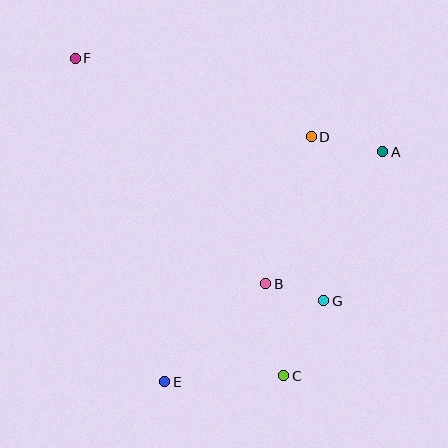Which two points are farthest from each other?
Points C and F are farthest from each other.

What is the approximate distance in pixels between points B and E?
The distance between B and E is approximately 141 pixels.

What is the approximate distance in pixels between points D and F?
The distance between D and F is approximately 249 pixels.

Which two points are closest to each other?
Points B and G are closest to each other.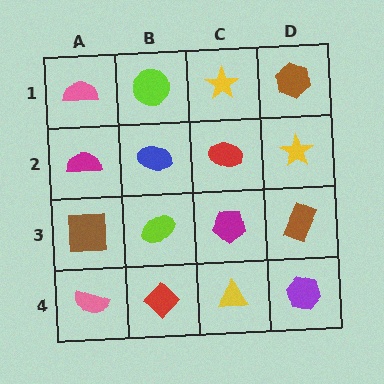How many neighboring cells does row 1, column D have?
2.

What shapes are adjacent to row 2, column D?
A brown hexagon (row 1, column D), a brown rectangle (row 3, column D), a red ellipse (row 2, column C).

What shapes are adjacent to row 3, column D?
A yellow star (row 2, column D), a purple hexagon (row 4, column D), a magenta pentagon (row 3, column C).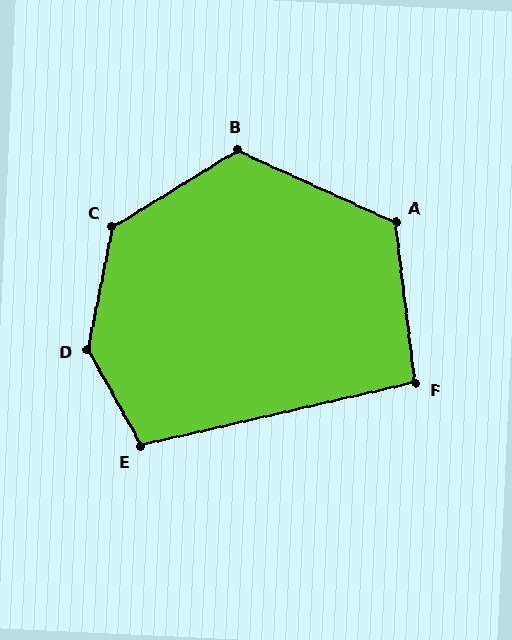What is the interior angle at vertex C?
Approximately 133 degrees (obtuse).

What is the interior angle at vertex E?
Approximately 106 degrees (obtuse).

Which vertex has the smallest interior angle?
F, at approximately 96 degrees.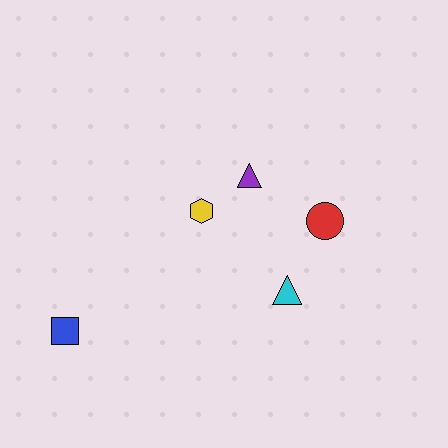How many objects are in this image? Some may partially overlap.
There are 5 objects.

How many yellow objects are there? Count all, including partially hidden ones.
There is 1 yellow object.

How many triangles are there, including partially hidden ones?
There are 2 triangles.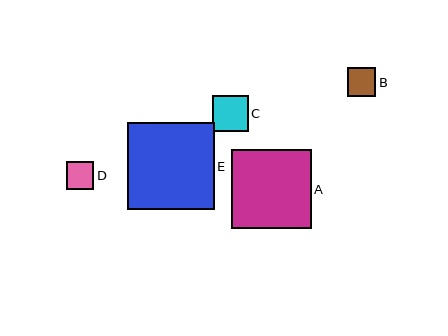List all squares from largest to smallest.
From largest to smallest: E, A, C, B, D.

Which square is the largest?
Square E is the largest with a size of approximately 87 pixels.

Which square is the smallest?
Square D is the smallest with a size of approximately 28 pixels.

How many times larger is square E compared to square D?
Square E is approximately 3.1 times the size of square D.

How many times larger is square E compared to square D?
Square E is approximately 3.1 times the size of square D.